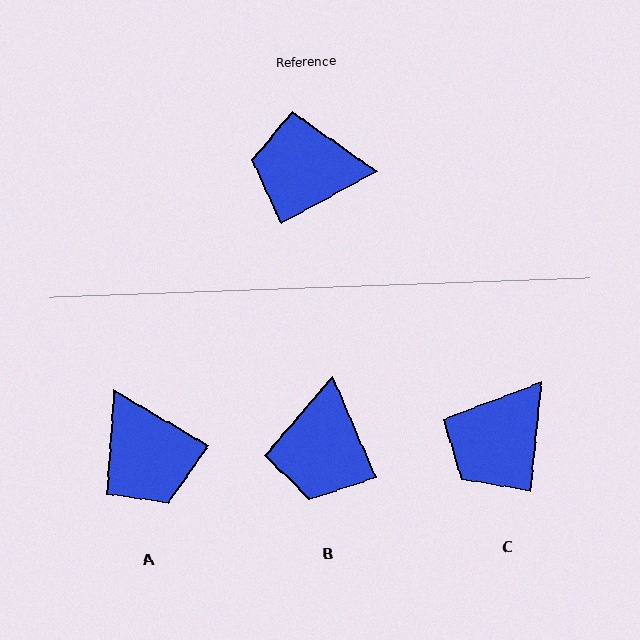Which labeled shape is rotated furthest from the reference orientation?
A, about 121 degrees away.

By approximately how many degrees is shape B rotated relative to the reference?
Approximately 84 degrees counter-clockwise.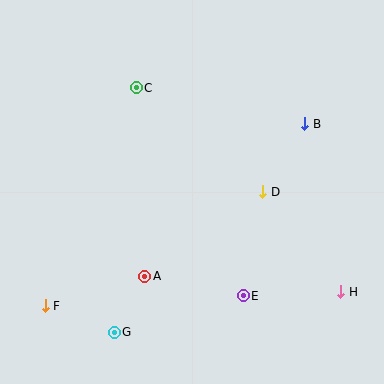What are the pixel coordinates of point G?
Point G is at (114, 332).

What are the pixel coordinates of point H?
Point H is at (341, 292).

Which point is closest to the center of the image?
Point D at (263, 192) is closest to the center.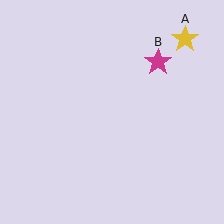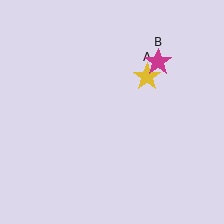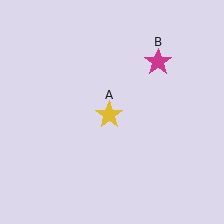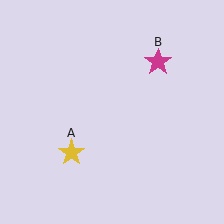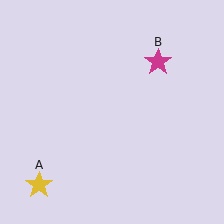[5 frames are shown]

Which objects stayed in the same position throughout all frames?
Magenta star (object B) remained stationary.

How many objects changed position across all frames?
1 object changed position: yellow star (object A).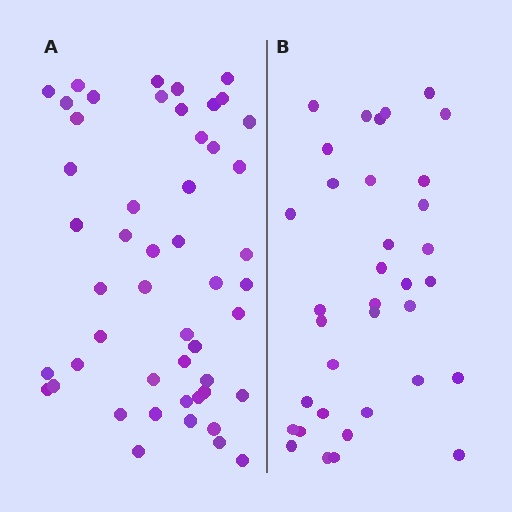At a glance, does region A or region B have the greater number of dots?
Region A (the left region) has more dots.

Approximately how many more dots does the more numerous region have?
Region A has approximately 15 more dots than region B.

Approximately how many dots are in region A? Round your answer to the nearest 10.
About 50 dots.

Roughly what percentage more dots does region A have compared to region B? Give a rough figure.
About 45% more.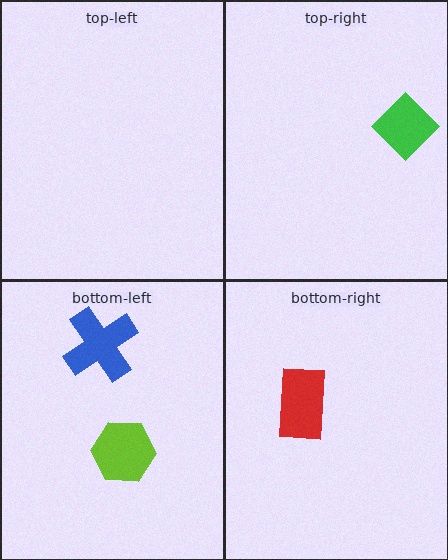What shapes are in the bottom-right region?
The red rectangle.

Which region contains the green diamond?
The top-right region.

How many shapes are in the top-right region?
1.